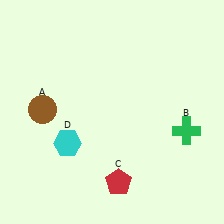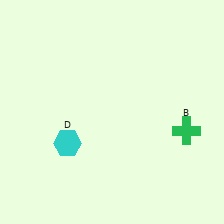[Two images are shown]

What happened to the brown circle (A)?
The brown circle (A) was removed in Image 2. It was in the top-left area of Image 1.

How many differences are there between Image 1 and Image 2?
There are 2 differences between the two images.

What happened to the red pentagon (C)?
The red pentagon (C) was removed in Image 2. It was in the bottom-right area of Image 1.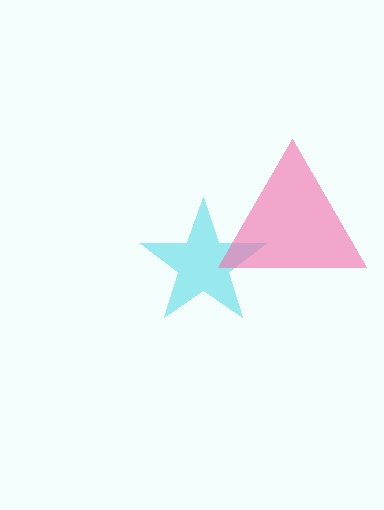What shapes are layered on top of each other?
The layered shapes are: a cyan star, a pink triangle.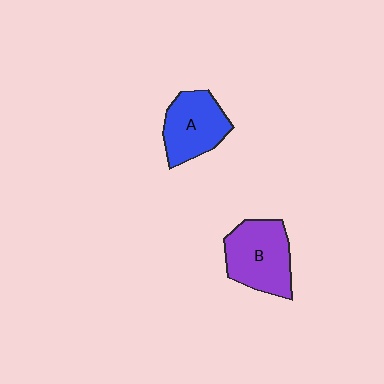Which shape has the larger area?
Shape B (purple).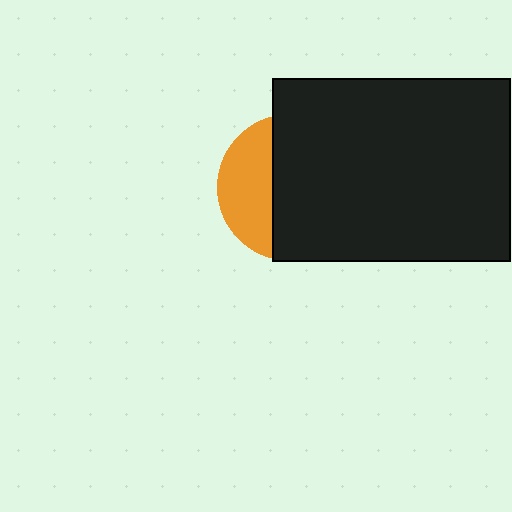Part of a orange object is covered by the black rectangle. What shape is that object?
It is a circle.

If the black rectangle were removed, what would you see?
You would see the complete orange circle.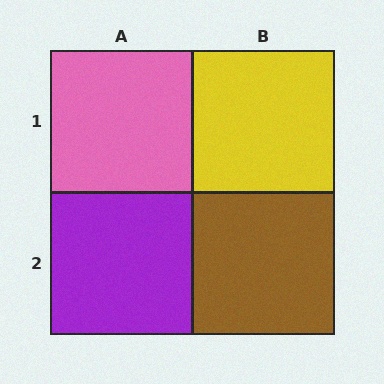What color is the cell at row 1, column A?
Pink.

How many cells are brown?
1 cell is brown.